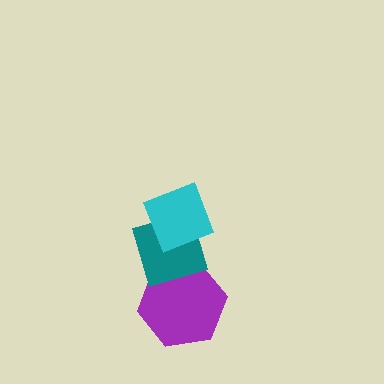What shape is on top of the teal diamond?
The cyan diamond is on top of the teal diamond.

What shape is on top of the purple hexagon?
The teal diamond is on top of the purple hexagon.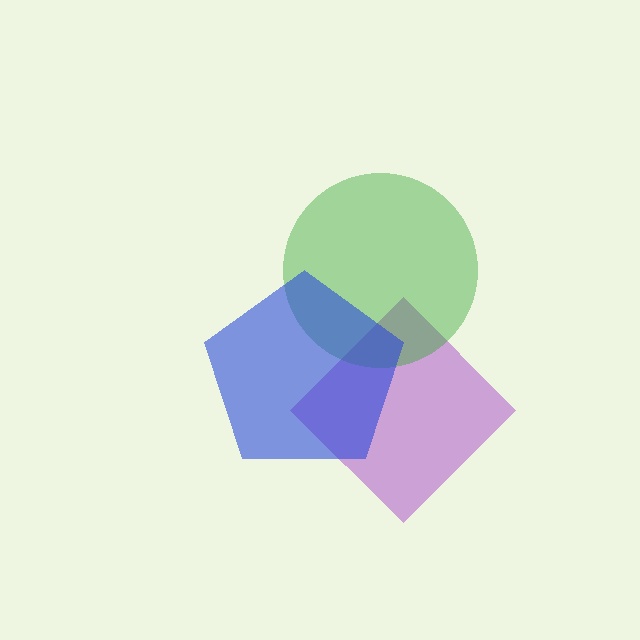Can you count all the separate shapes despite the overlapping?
Yes, there are 3 separate shapes.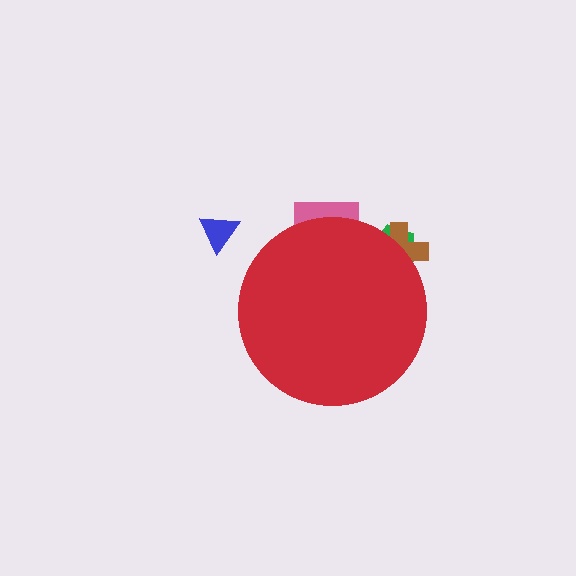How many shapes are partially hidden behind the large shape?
3 shapes are partially hidden.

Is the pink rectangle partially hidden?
Yes, the pink rectangle is partially hidden behind the red circle.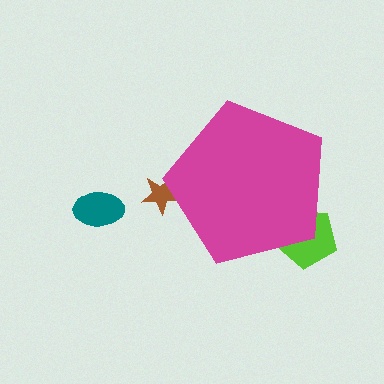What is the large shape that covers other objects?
A magenta pentagon.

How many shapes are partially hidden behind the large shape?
2 shapes are partially hidden.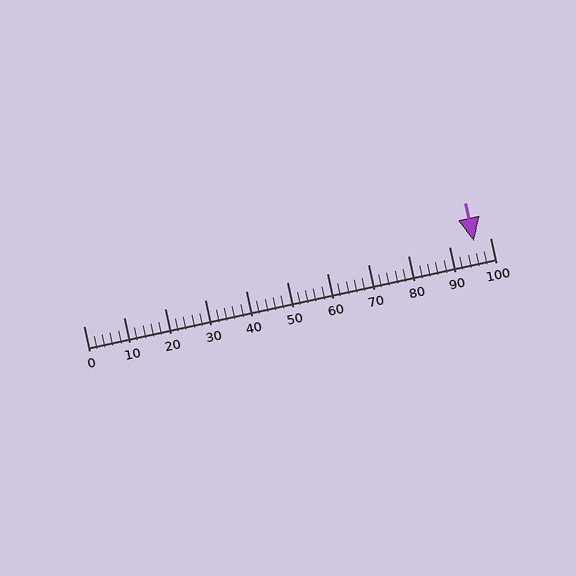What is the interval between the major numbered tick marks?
The major tick marks are spaced 10 units apart.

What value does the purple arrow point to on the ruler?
The purple arrow points to approximately 96.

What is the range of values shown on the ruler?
The ruler shows values from 0 to 100.